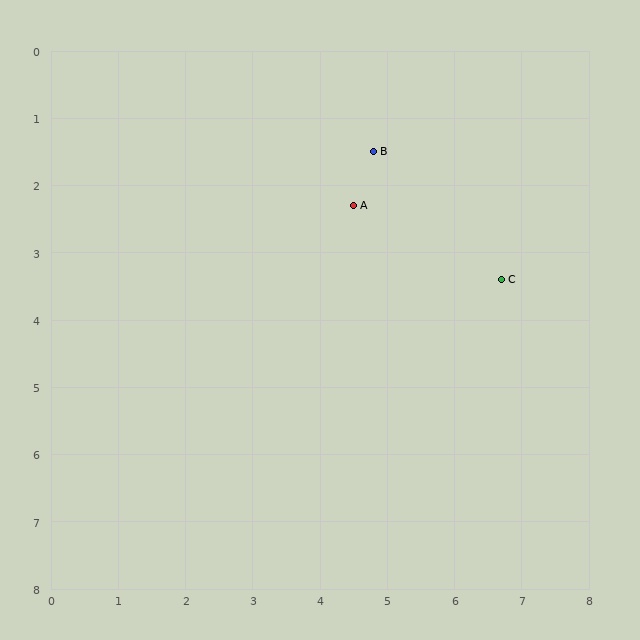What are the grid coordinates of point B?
Point B is at approximately (4.8, 1.5).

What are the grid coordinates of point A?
Point A is at approximately (4.5, 2.3).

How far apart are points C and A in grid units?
Points C and A are about 2.5 grid units apart.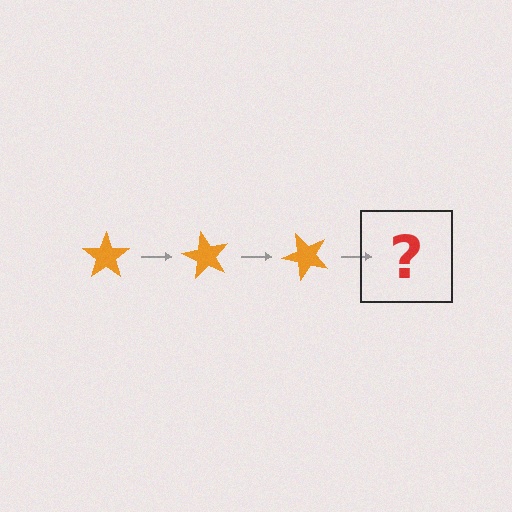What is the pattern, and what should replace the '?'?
The pattern is that the star rotates 60 degrees each step. The '?' should be an orange star rotated 180 degrees.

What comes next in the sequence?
The next element should be an orange star rotated 180 degrees.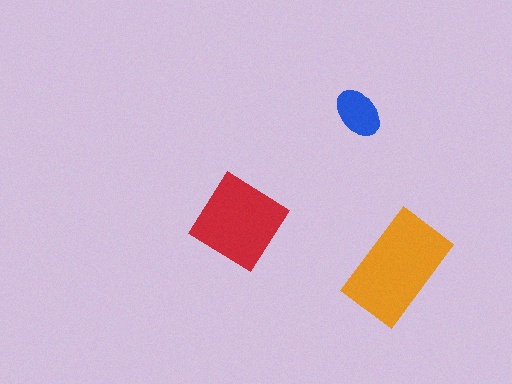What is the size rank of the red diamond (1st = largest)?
2nd.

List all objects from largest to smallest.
The orange rectangle, the red diamond, the blue ellipse.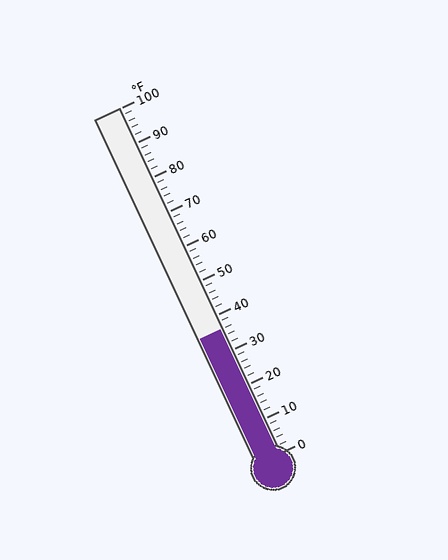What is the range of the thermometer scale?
The thermometer scale ranges from 0°F to 100°F.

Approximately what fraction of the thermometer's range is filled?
The thermometer is filled to approximately 35% of its range.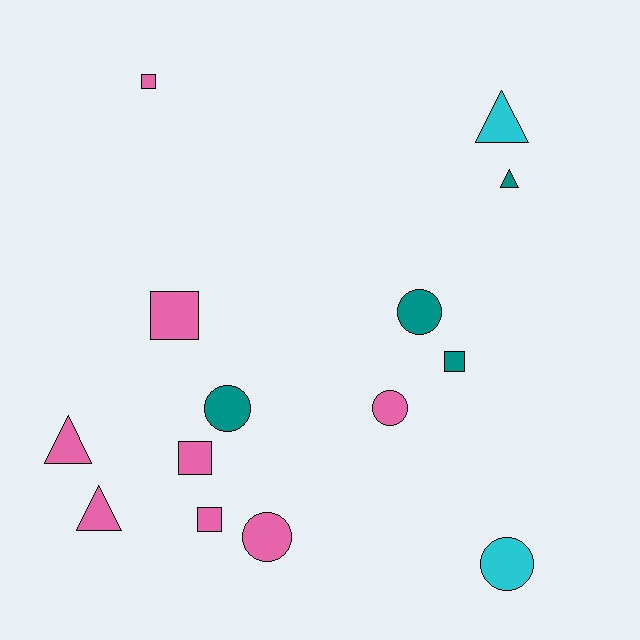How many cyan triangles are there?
There is 1 cyan triangle.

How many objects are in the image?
There are 14 objects.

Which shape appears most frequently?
Circle, with 5 objects.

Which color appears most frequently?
Pink, with 8 objects.